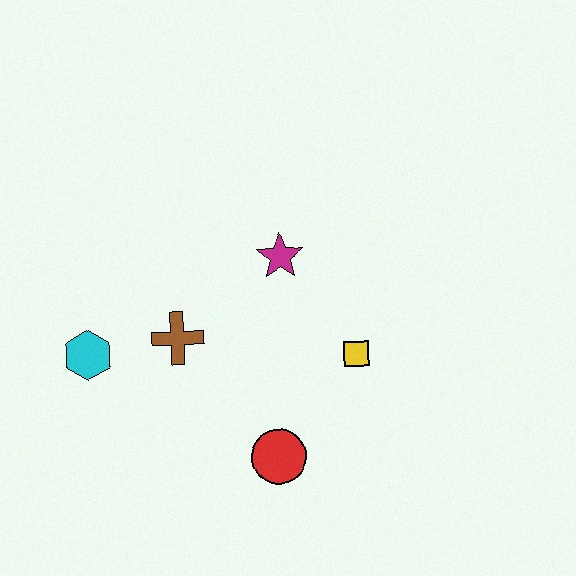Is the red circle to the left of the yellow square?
Yes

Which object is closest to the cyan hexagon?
The brown cross is closest to the cyan hexagon.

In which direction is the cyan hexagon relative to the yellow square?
The cyan hexagon is to the left of the yellow square.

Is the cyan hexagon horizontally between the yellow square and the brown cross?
No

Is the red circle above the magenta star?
No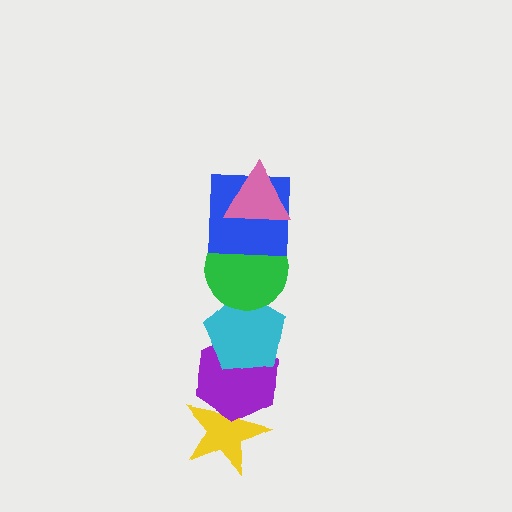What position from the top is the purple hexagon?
The purple hexagon is 5th from the top.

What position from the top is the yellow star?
The yellow star is 6th from the top.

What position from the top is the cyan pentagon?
The cyan pentagon is 4th from the top.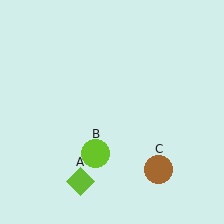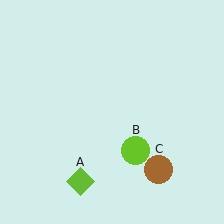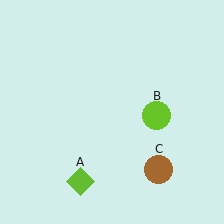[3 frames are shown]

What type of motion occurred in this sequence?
The lime circle (object B) rotated counterclockwise around the center of the scene.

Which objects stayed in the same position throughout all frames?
Lime diamond (object A) and brown circle (object C) remained stationary.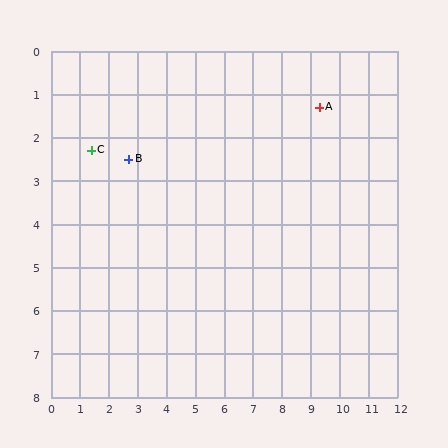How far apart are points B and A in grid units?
Points B and A are about 6.7 grid units apart.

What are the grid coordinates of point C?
Point C is at approximately (1.4, 2.3).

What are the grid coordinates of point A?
Point A is at approximately (9.3, 1.3).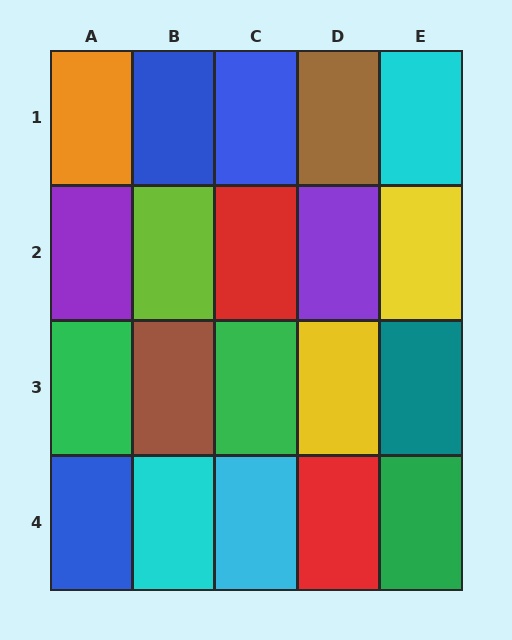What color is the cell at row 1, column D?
Brown.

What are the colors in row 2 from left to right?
Purple, lime, red, purple, yellow.